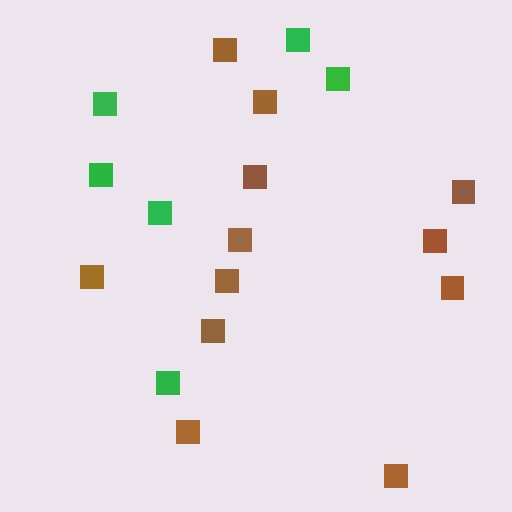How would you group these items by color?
There are 2 groups: one group of green squares (6) and one group of brown squares (12).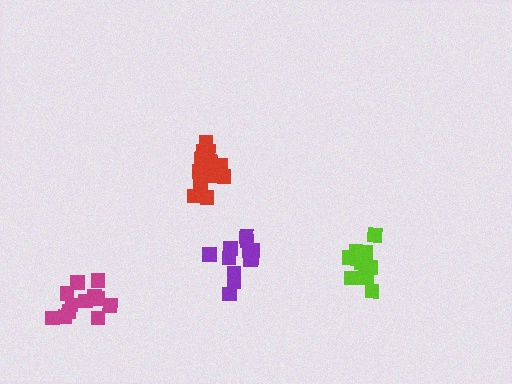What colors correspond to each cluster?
The clusters are colored: magenta, lime, purple, red.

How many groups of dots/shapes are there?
There are 4 groups.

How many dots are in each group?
Group 1: 12 dots, Group 2: 12 dots, Group 3: 12 dots, Group 4: 16 dots (52 total).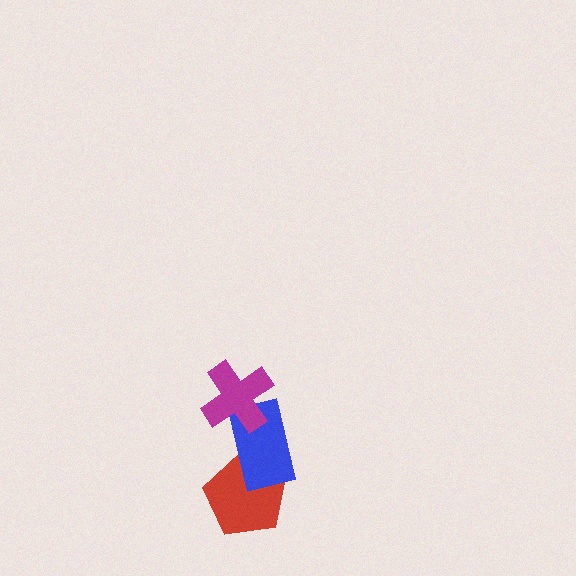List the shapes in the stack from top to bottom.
From top to bottom: the magenta cross, the blue rectangle, the red pentagon.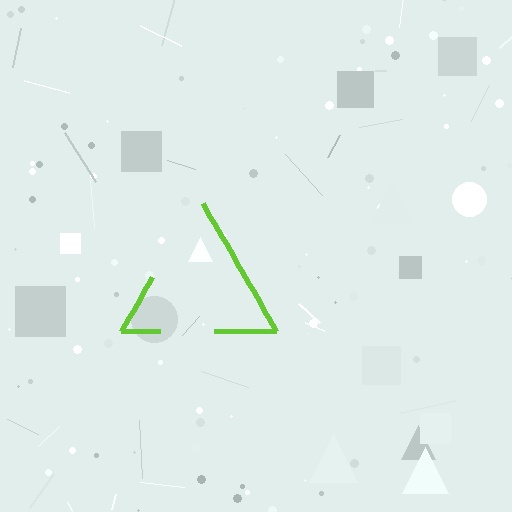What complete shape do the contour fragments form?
The contour fragments form a triangle.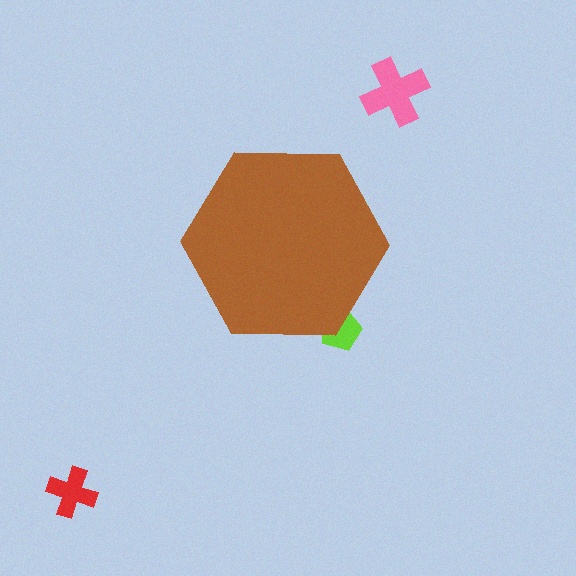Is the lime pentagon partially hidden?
Yes, the lime pentagon is partially hidden behind the brown hexagon.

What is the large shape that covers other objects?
A brown hexagon.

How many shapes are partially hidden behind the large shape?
1 shape is partially hidden.